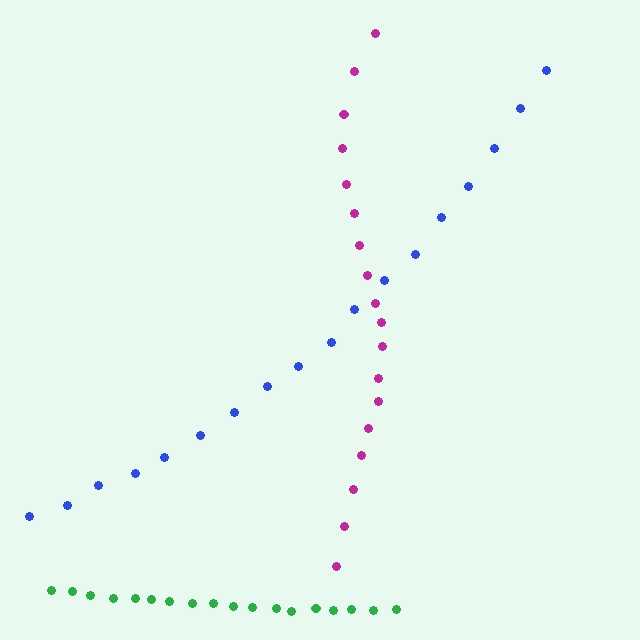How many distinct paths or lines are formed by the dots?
There are 3 distinct paths.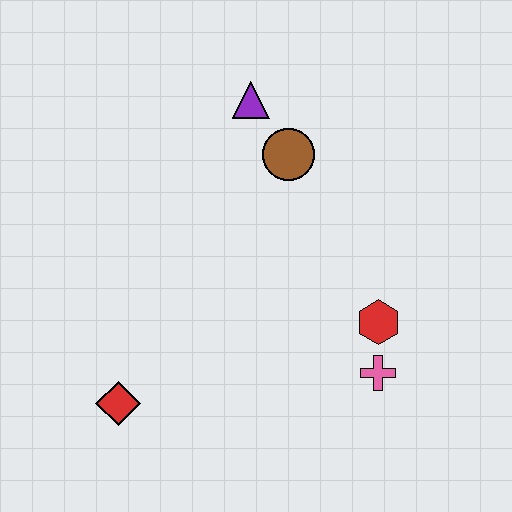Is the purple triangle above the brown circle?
Yes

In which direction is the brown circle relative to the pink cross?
The brown circle is above the pink cross.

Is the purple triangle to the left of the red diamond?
No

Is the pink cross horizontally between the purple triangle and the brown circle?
No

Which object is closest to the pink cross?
The red hexagon is closest to the pink cross.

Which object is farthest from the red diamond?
The purple triangle is farthest from the red diamond.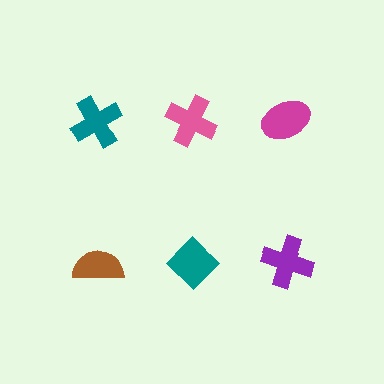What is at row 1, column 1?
A teal cross.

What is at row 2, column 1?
A brown semicircle.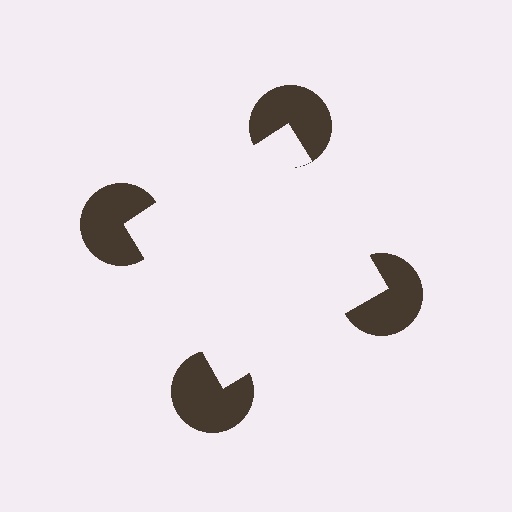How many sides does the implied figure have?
4 sides.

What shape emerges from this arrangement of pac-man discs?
An illusory square — its edges are inferred from the aligned wedge cuts in the pac-man discs, not physically drawn.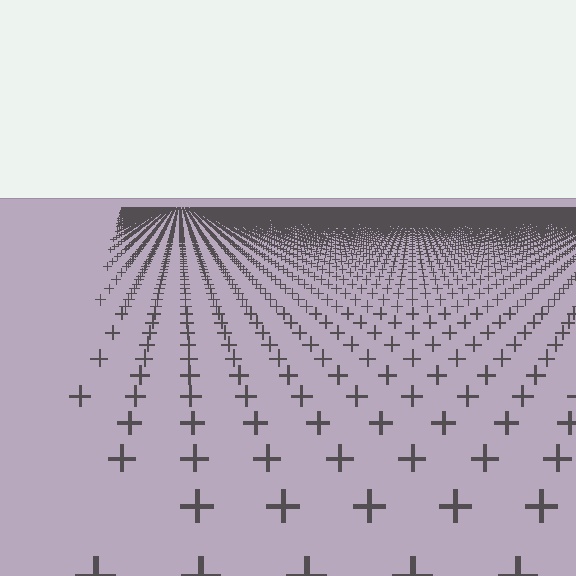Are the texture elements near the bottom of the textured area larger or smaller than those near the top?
Larger. Near the bottom, elements are closer to the viewer and appear at a bigger on-screen size.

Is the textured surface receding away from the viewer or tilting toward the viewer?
The surface is receding away from the viewer. Texture elements get smaller and denser toward the top.